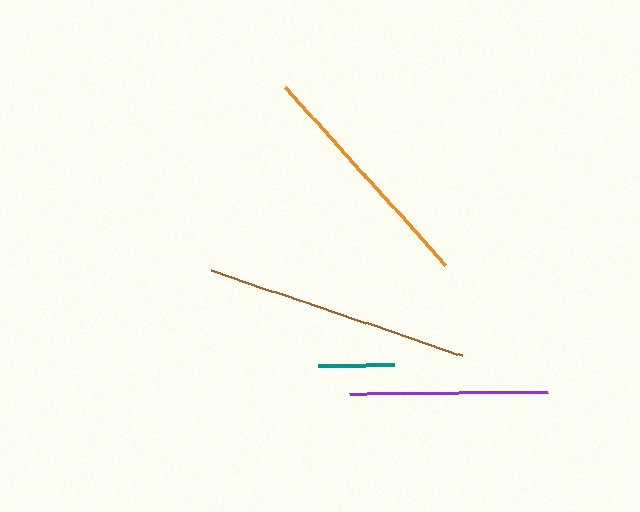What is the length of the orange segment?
The orange segment is approximately 238 pixels long.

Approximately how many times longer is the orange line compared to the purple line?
The orange line is approximately 1.2 times the length of the purple line.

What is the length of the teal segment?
The teal segment is approximately 75 pixels long.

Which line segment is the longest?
The brown line is the longest at approximately 264 pixels.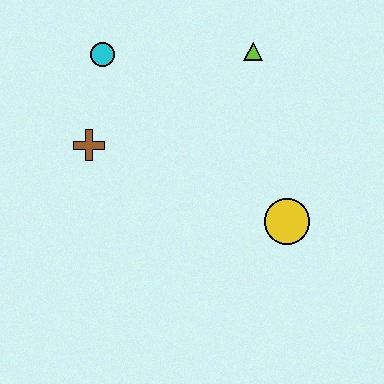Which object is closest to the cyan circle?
The brown cross is closest to the cyan circle.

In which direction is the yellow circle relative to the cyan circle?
The yellow circle is to the right of the cyan circle.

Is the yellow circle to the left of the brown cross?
No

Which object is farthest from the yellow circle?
The cyan circle is farthest from the yellow circle.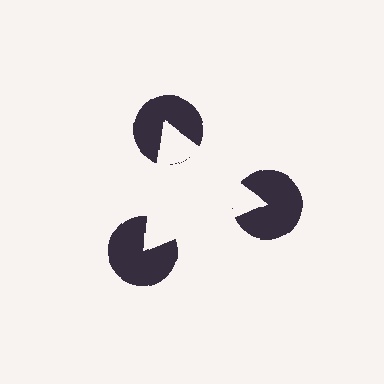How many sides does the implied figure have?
3 sides.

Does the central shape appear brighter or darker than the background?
It typically appears slightly brighter than the background, even though no actual brightness change is drawn.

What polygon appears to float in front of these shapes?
An illusory triangle — its edges are inferred from the aligned wedge cuts in the pac-man discs, not physically drawn.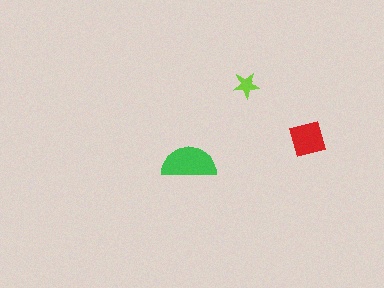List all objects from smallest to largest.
The lime star, the red square, the green semicircle.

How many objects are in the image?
There are 3 objects in the image.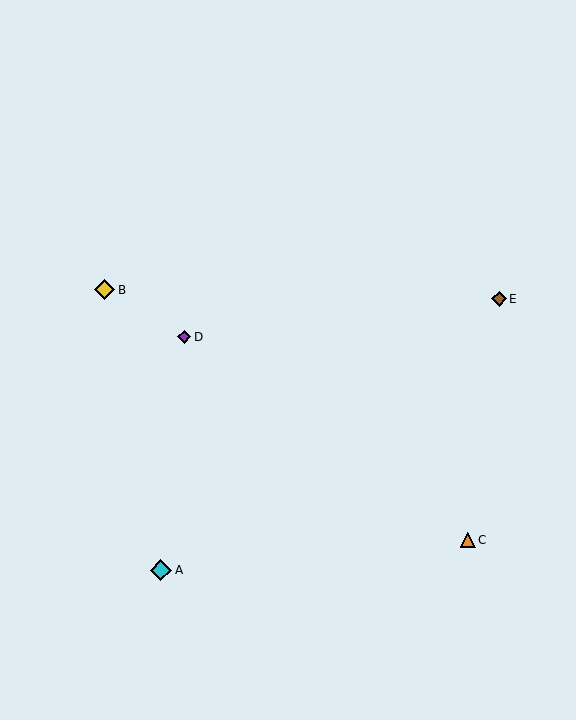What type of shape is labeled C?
Shape C is an orange triangle.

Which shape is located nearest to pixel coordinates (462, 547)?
The orange triangle (labeled C) at (468, 540) is nearest to that location.